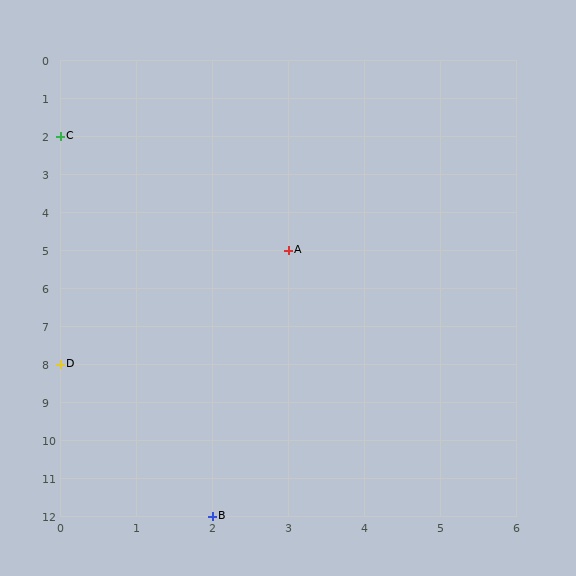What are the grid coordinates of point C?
Point C is at grid coordinates (0, 2).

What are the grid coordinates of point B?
Point B is at grid coordinates (2, 12).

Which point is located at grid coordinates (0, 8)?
Point D is at (0, 8).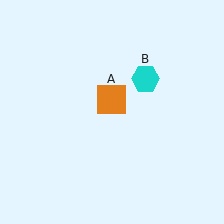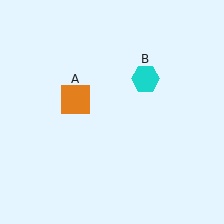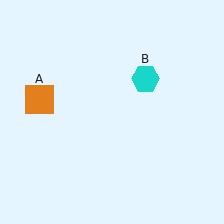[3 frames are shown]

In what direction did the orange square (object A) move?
The orange square (object A) moved left.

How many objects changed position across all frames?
1 object changed position: orange square (object A).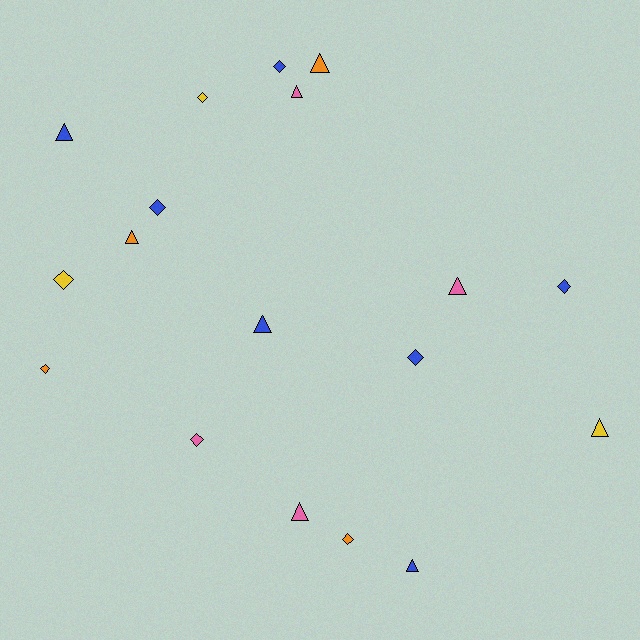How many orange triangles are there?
There are 2 orange triangles.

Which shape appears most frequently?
Triangle, with 9 objects.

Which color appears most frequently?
Blue, with 7 objects.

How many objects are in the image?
There are 18 objects.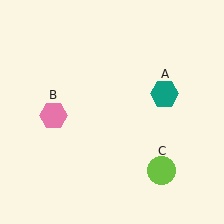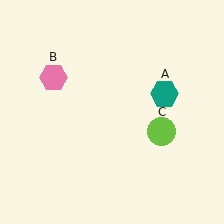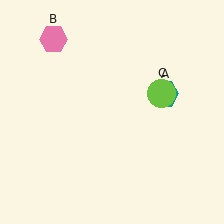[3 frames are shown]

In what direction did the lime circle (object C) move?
The lime circle (object C) moved up.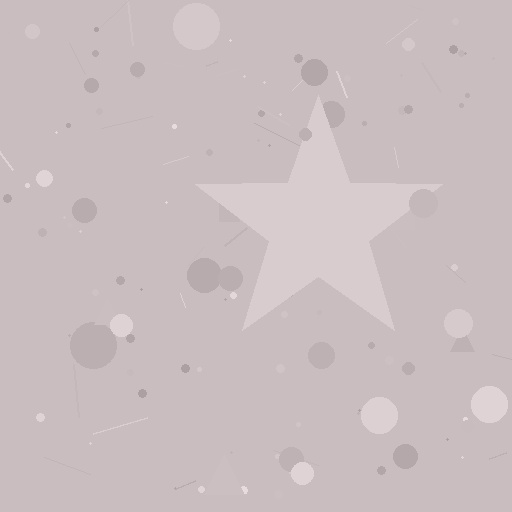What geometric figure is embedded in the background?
A star is embedded in the background.